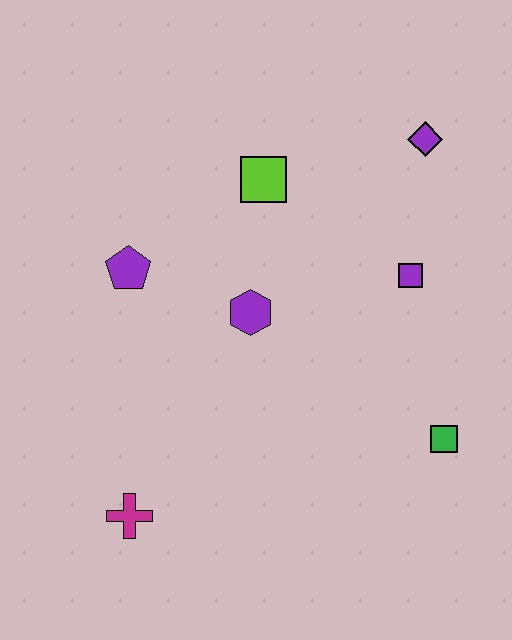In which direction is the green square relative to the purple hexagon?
The green square is to the right of the purple hexagon.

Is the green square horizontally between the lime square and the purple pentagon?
No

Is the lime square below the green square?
No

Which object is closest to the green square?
The purple square is closest to the green square.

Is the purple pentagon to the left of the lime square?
Yes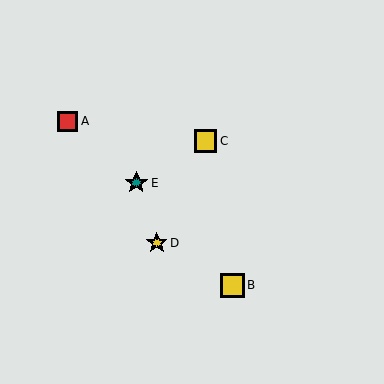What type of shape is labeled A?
Shape A is a red square.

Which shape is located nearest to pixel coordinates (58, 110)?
The red square (labeled A) at (68, 121) is nearest to that location.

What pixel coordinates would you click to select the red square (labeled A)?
Click at (68, 121) to select the red square A.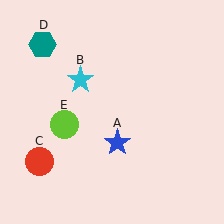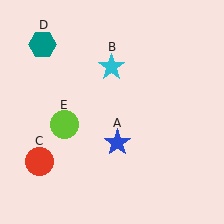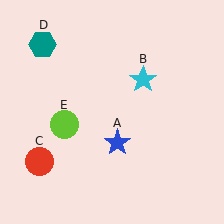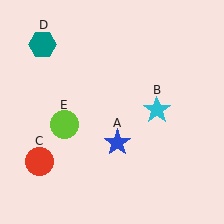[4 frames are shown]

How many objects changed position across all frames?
1 object changed position: cyan star (object B).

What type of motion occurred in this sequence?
The cyan star (object B) rotated clockwise around the center of the scene.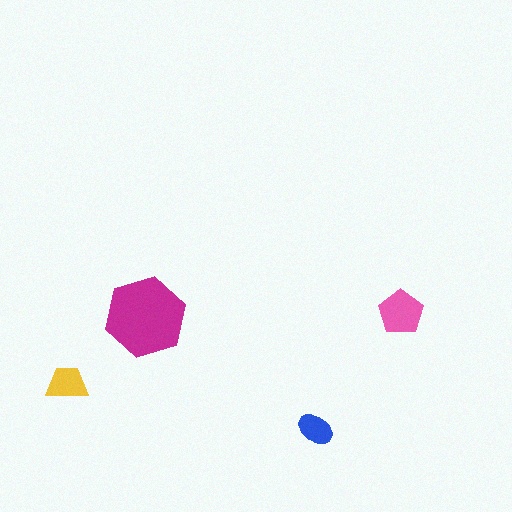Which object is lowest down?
The blue ellipse is bottommost.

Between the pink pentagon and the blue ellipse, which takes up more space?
The pink pentagon.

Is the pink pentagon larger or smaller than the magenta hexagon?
Smaller.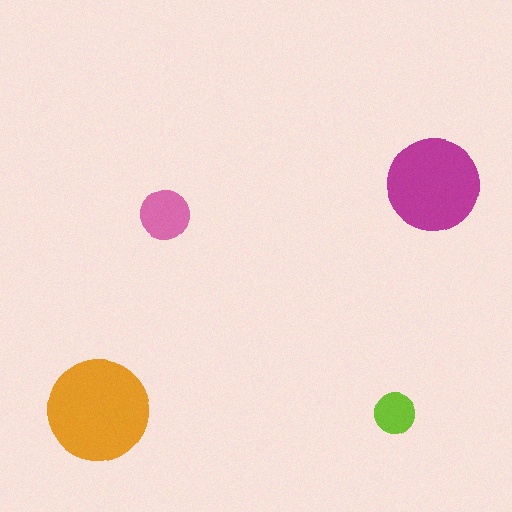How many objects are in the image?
There are 4 objects in the image.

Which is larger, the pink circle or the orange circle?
The orange one.